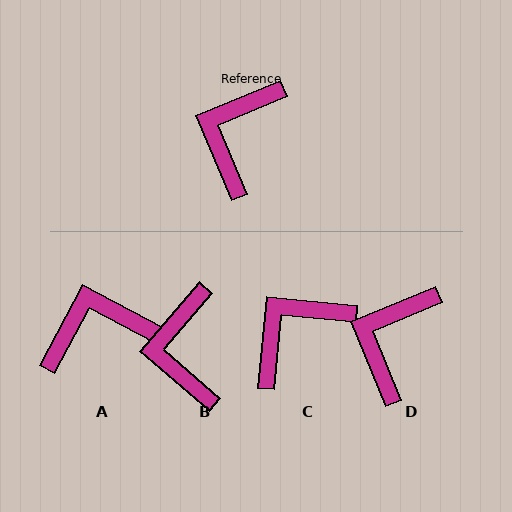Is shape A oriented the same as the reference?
No, it is off by about 51 degrees.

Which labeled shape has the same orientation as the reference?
D.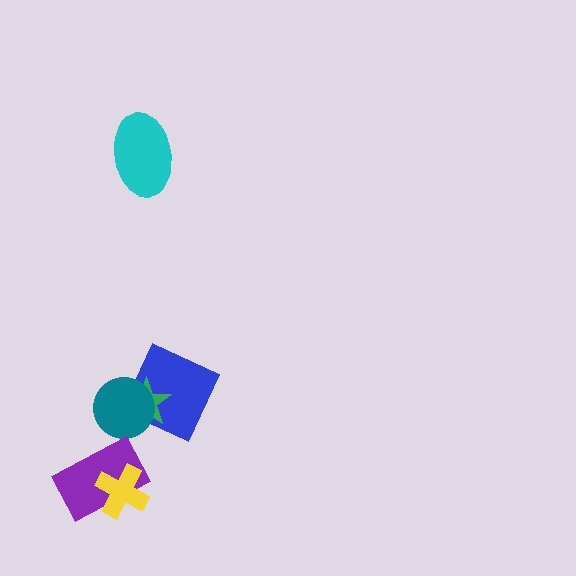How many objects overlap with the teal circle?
2 objects overlap with the teal circle.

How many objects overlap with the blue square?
2 objects overlap with the blue square.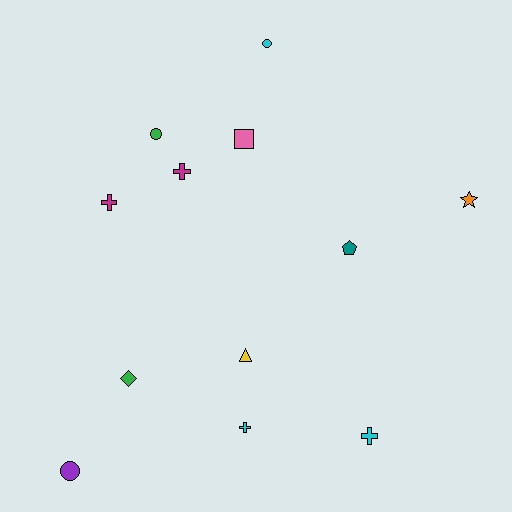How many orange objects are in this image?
There is 1 orange object.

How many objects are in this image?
There are 12 objects.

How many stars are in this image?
There is 1 star.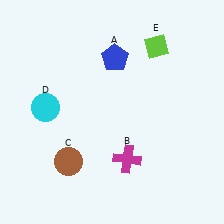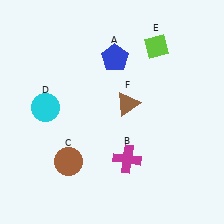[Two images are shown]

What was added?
A brown triangle (F) was added in Image 2.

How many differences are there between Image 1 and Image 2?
There is 1 difference between the two images.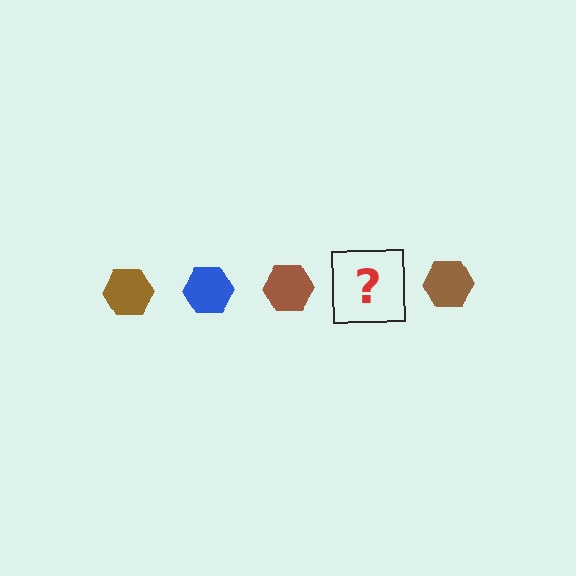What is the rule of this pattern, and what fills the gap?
The rule is that the pattern cycles through brown, blue hexagons. The gap should be filled with a blue hexagon.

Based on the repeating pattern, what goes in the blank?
The blank should be a blue hexagon.